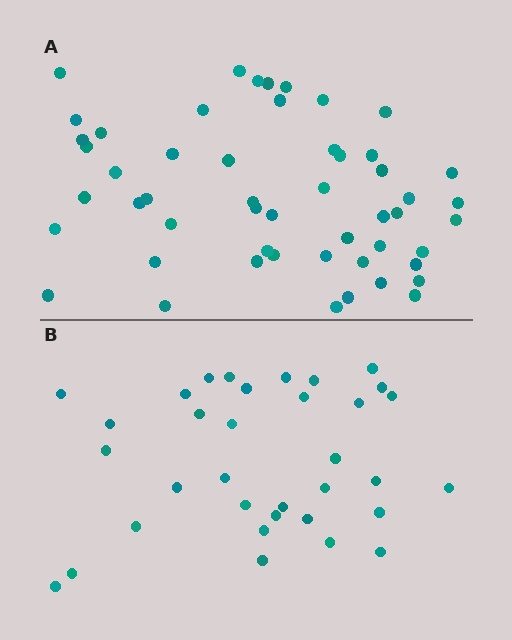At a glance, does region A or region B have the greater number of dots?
Region A (the top region) has more dots.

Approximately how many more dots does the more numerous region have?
Region A has approximately 20 more dots than region B.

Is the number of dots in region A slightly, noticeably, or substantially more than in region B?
Region A has substantially more. The ratio is roughly 1.5 to 1.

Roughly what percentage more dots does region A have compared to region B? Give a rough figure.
About 55% more.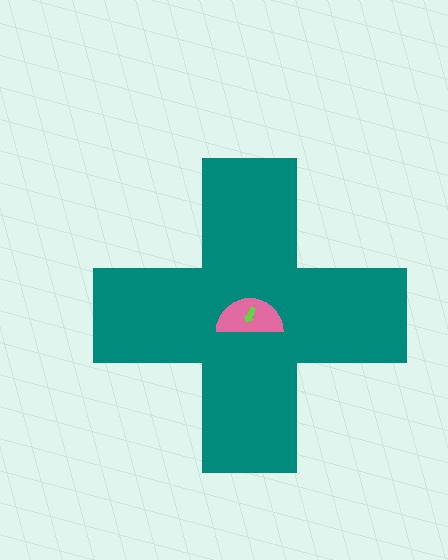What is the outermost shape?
The teal cross.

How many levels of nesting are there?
3.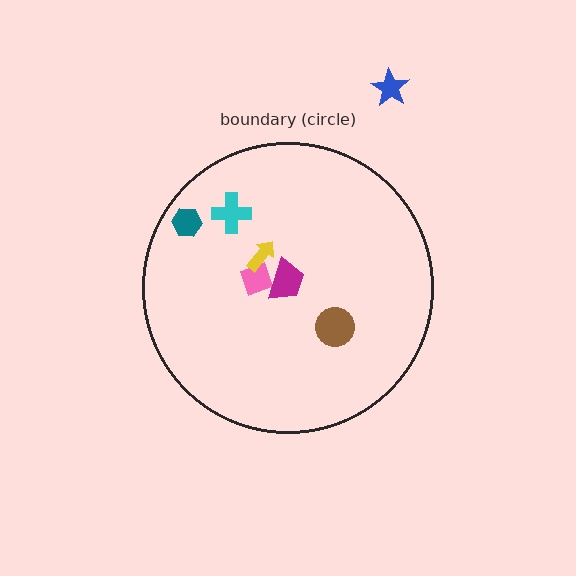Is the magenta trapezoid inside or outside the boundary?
Inside.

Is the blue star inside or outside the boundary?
Outside.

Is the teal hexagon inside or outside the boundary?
Inside.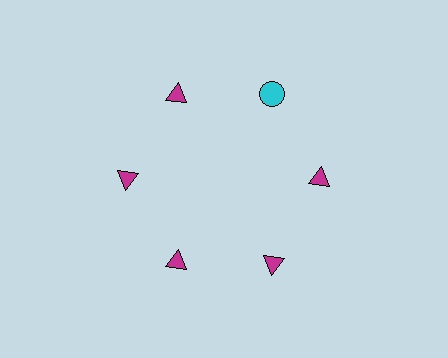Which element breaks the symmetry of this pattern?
The cyan circle at roughly the 1 o'clock position breaks the symmetry. All other shapes are magenta triangles.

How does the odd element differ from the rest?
It differs in both color (cyan instead of magenta) and shape (circle instead of triangle).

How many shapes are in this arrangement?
There are 6 shapes arranged in a ring pattern.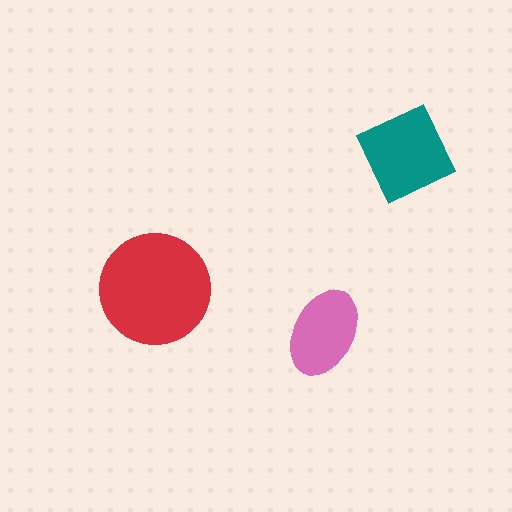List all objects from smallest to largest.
The pink ellipse, the teal diamond, the red circle.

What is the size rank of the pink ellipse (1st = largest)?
3rd.